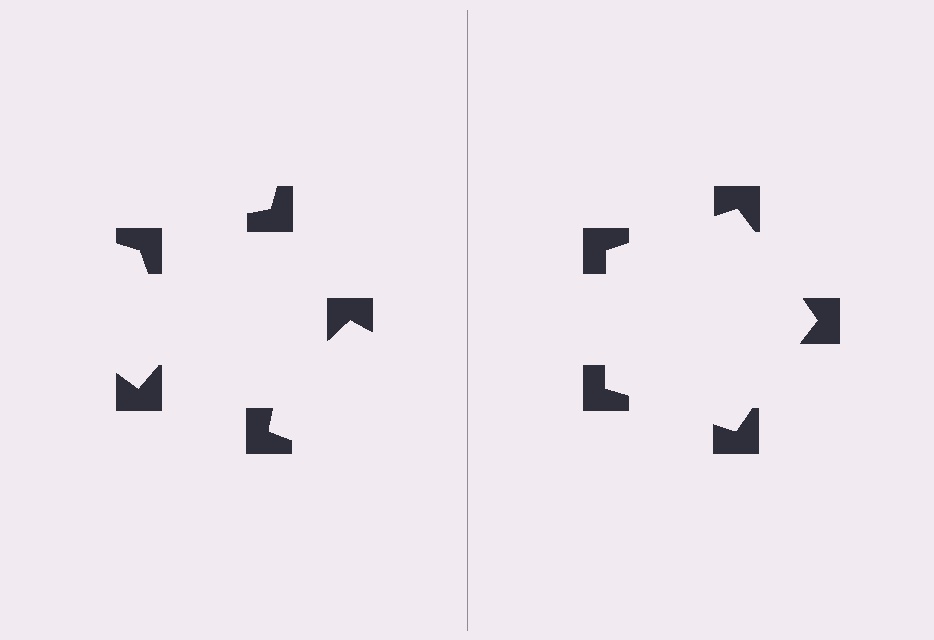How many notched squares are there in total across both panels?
10 — 5 on each side.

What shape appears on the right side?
An illusory pentagon.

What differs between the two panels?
The notched squares are positioned identically on both sides; only the wedge orientations differ. On the right they align to a pentagon; on the left they are misaligned.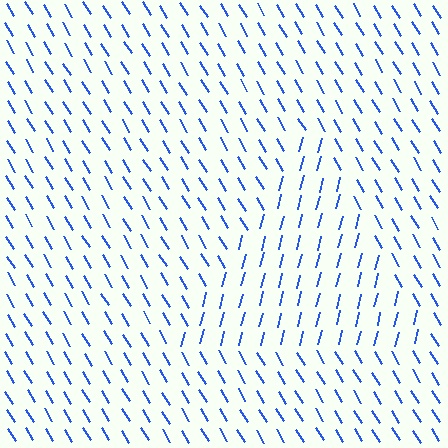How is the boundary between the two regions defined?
The boundary is defined purely by a change in line orientation (approximately 45 degrees difference). All lines are the same color and thickness.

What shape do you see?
I see a triangle.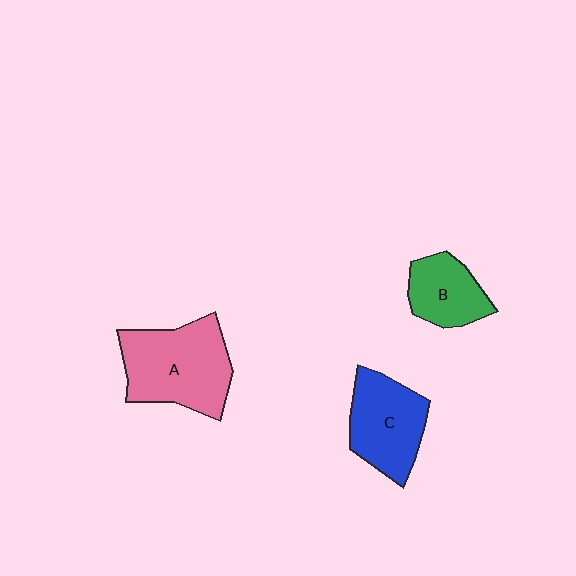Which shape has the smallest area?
Shape B (green).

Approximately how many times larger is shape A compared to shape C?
Approximately 1.3 times.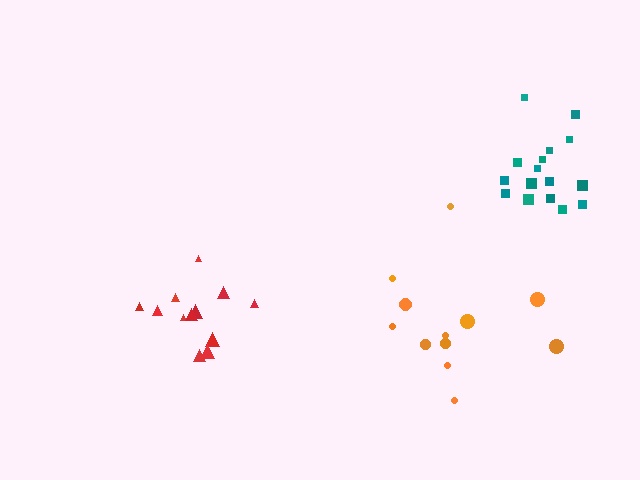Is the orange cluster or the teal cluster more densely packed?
Teal.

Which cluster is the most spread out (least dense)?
Orange.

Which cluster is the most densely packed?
Teal.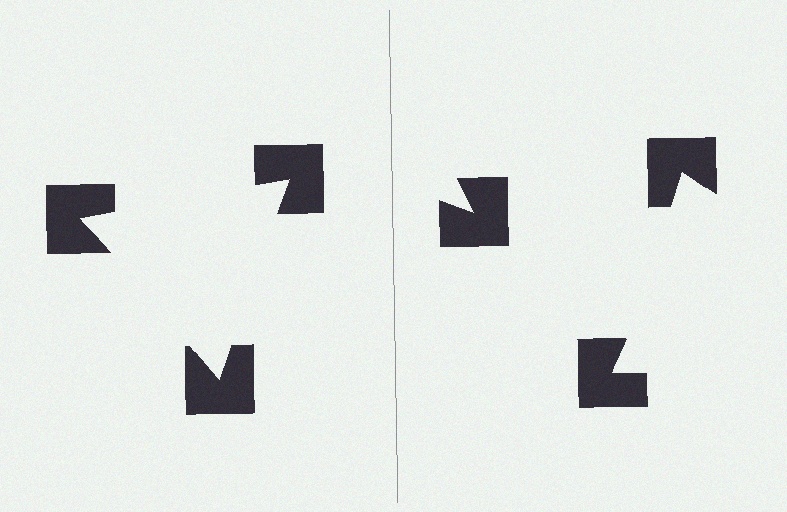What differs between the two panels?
The notched squares are positioned identically on both sides; only the wedge orientations differ. On the left they align to a triangle; on the right they are misaligned.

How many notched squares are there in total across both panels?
6 — 3 on each side.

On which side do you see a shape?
An illusory triangle appears on the left side. On the right side the wedge cuts are rotated, so no coherent shape forms.